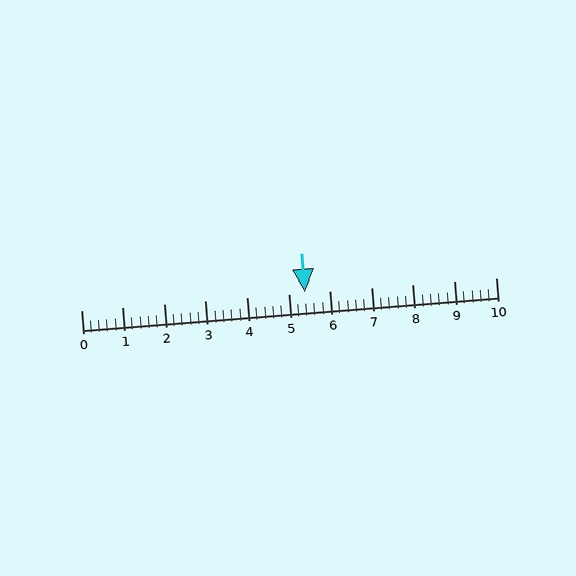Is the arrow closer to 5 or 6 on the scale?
The arrow is closer to 5.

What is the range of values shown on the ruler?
The ruler shows values from 0 to 10.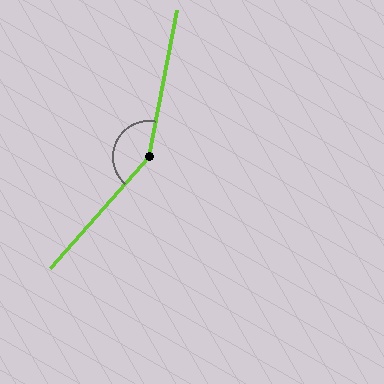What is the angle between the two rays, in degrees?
Approximately 150 degrees.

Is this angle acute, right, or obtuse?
It is obtuse.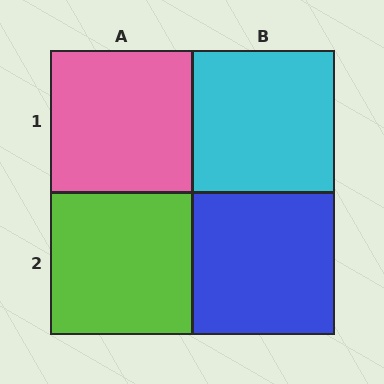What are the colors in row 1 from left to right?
Pink, cyan.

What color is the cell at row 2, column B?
Blue.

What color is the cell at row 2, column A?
Lime.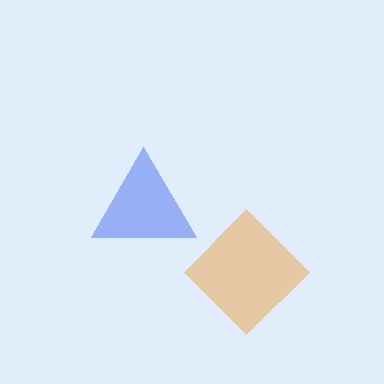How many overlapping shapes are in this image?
There are 2 overlapping shapes in the image.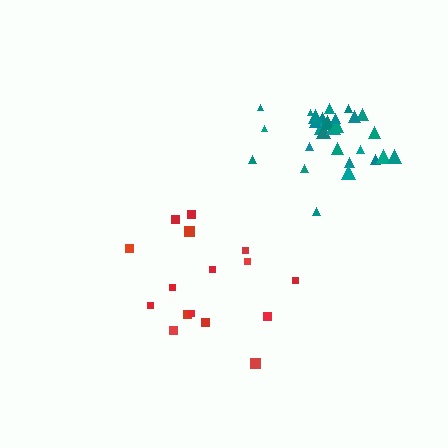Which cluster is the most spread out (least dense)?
Red.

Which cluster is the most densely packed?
Teal.